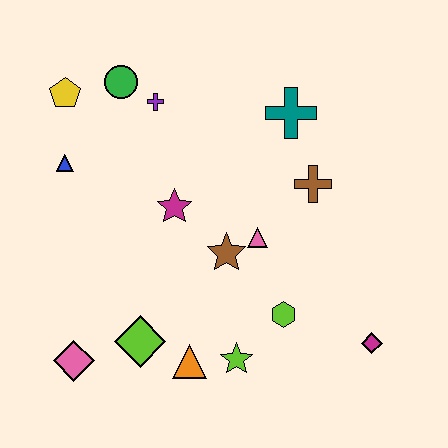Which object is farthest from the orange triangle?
The yellow pentagon is farthest from the orange triangle.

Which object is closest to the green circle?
The purple cross is closest to the green circle.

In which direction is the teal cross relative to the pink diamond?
The teal cross is above the pink diamond.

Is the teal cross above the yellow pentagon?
No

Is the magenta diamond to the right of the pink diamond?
Yes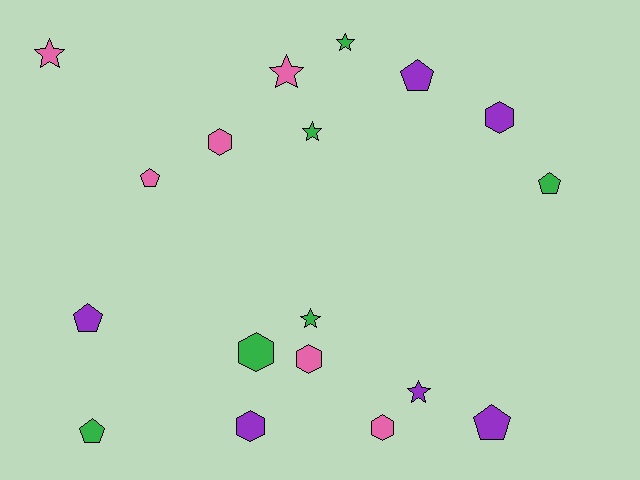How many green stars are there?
There are 3 green stars.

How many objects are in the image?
There are 18 objects.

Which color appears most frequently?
Pink, with 6 objects.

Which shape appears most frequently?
Pentagon, with 6 objects.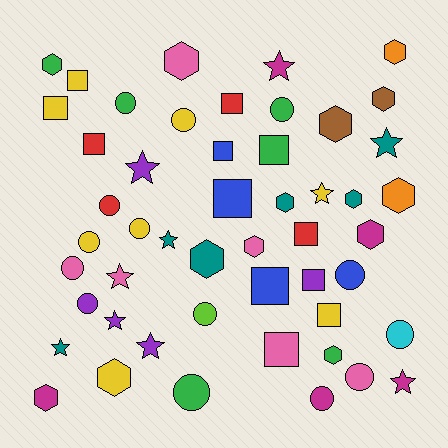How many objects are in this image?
There are 50 objects.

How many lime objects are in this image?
There is 1 lime object.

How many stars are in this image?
There are 10 stars.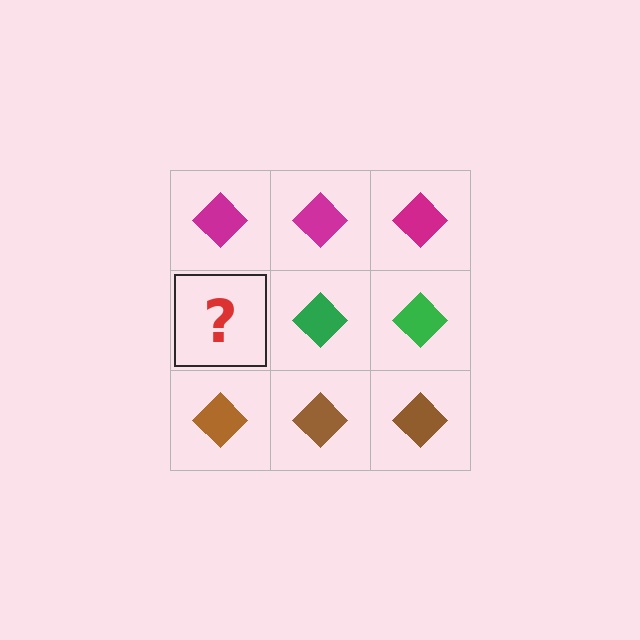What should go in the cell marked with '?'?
The missing cell should contain a green diamond.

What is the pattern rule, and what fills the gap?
The rule is that each row has a consistent color. The gap should be filled with a green diamond.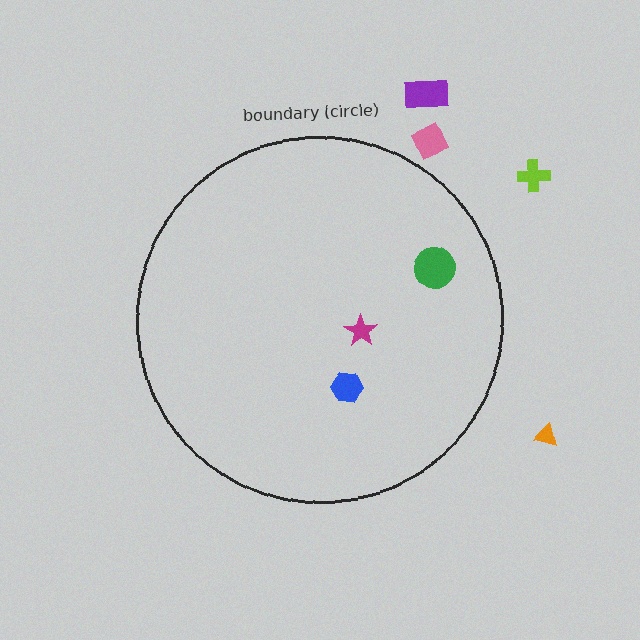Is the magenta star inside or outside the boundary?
Inside.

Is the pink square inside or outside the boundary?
Outside.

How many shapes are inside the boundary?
3 inside, 4 outside.